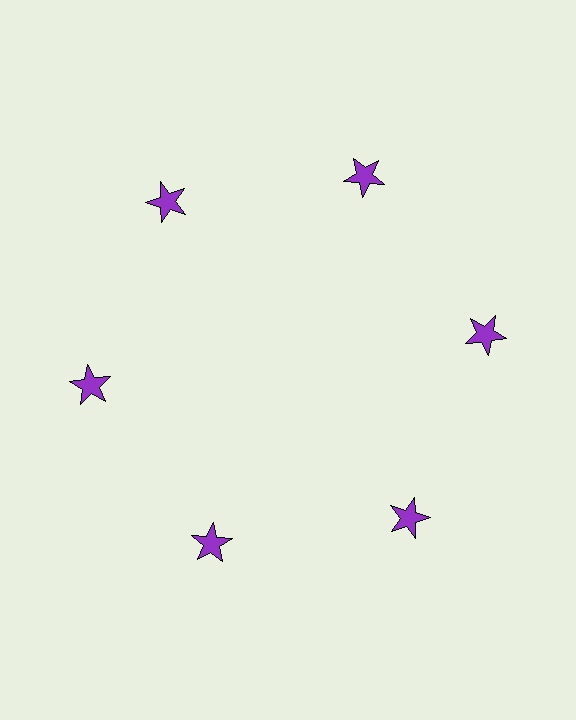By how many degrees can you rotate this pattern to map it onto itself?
The pattern maps onto itself every 60 degrees of rotation.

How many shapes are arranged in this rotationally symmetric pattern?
There are 6 shapes, arranged in 6 groups of 1.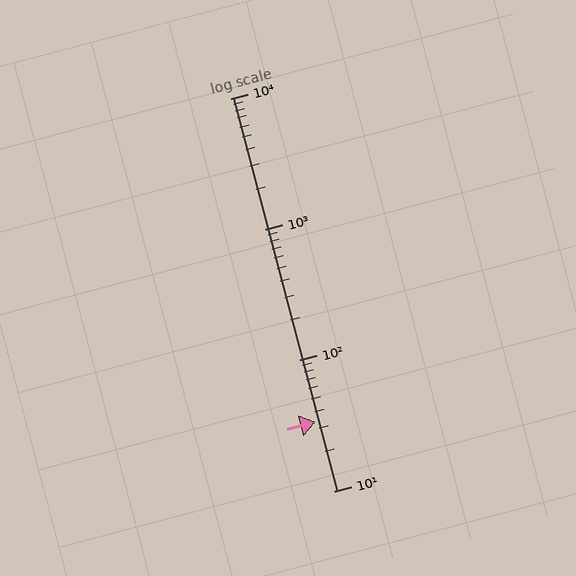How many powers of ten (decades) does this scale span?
The scale spans 3 decades, from 10 to 10000.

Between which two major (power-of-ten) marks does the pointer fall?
The pointer is between 10 and 100.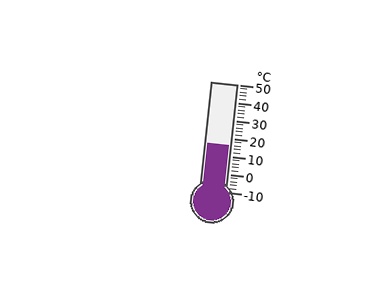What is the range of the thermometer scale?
The thermometer scale ranges from -10°C to 50°C.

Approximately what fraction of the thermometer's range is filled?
The thermometer is filled to approximately 45% of its range.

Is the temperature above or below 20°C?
The temperature is below 20°C.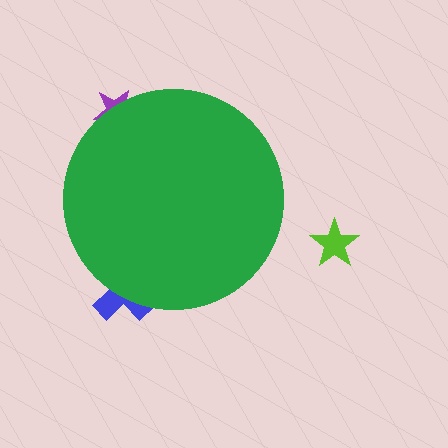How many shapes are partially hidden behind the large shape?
2 shapes are partially hidden.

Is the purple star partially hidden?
Yes, the purple star is partially hidden behind the green circle.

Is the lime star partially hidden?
No, the lime star is fully visible.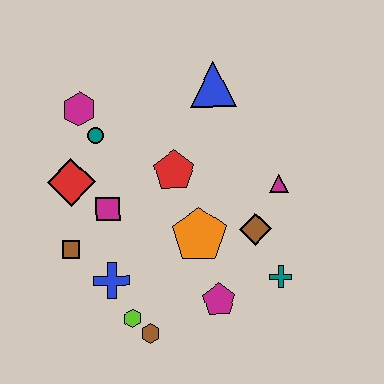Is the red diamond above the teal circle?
No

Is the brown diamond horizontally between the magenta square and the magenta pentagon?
No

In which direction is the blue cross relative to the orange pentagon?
The blue cross is to the left of the orange pentagon.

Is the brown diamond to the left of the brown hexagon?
No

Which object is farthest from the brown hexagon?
The blue triangle is farthest from the brown hexagon.